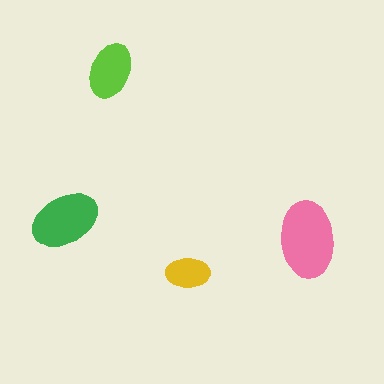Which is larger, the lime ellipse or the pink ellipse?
The pink one.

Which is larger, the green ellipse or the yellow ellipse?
The green one.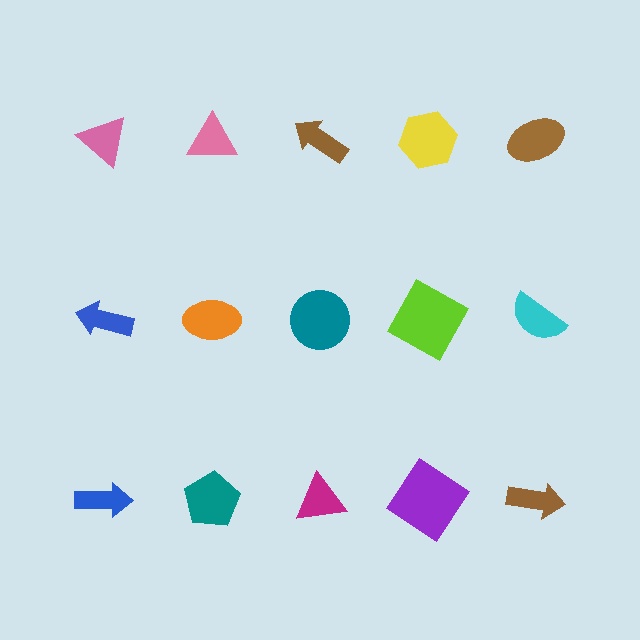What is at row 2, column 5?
A cyan semicircle.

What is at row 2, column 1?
A blue arrow.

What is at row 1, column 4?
A yellow hexagon.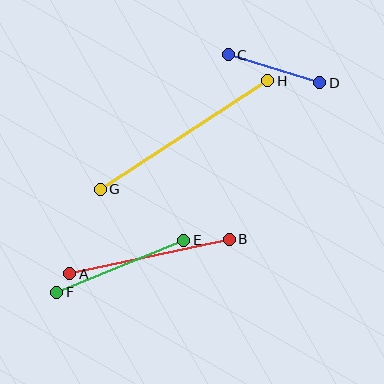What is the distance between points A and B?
The distance is approximately 163 pixels.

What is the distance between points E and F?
The distance is approximately 137 pixels.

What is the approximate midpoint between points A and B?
The midpoint is at approximately (149, 256) pixels.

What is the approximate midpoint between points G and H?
The midpoint is at approximately (184, 135) pixels.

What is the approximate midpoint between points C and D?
The midpoint is at approximately (274, 69) pixels.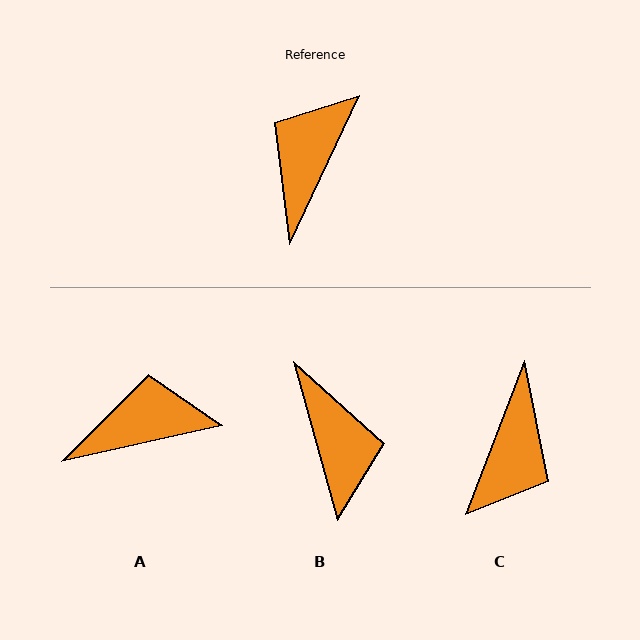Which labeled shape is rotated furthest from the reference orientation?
C, about 175 degrees away.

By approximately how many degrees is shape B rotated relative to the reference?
Approximately 139 degrees clockwise.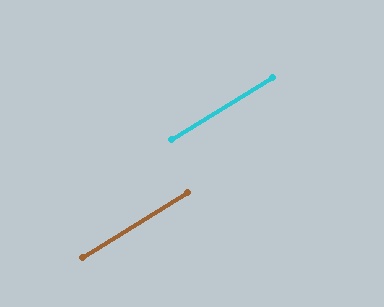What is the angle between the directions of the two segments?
Approximately 0 degrees.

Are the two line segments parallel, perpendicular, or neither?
Parallel — their directions differ by only 0.5°.